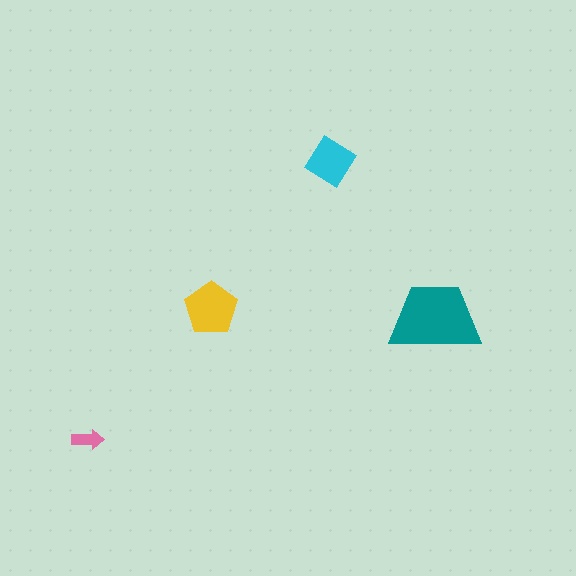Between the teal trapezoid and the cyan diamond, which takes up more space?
The teal trapezoid.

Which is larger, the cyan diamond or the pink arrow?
The cyan diamond.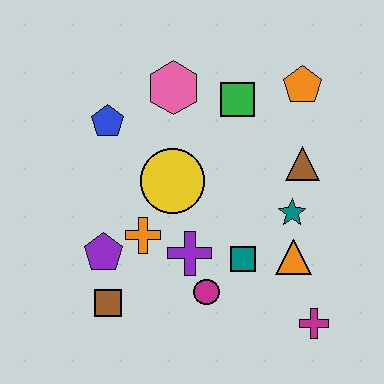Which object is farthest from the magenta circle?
The orange pentagon is farthest from the magenta circle.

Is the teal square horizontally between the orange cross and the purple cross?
No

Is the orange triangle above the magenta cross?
Yes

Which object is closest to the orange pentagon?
The green square is closest to the orange pentagon.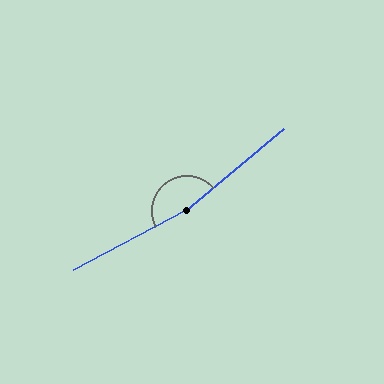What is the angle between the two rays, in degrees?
Approximately 168 degrees.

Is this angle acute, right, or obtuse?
It is obtuse.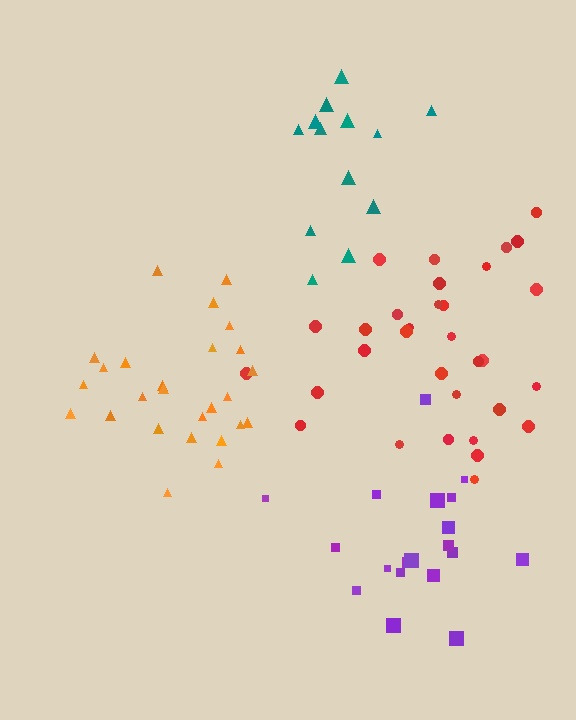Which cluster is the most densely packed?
Orange.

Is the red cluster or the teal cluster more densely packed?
Red.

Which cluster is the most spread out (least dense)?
Teal.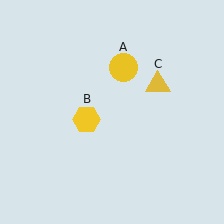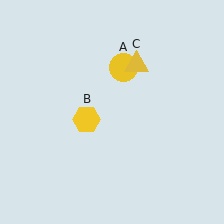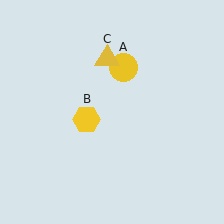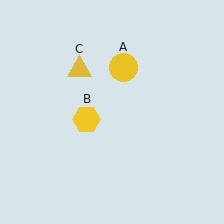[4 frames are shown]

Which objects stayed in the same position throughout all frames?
Yellow circle (object A) and yellow hexagon (object B) remained stationary.